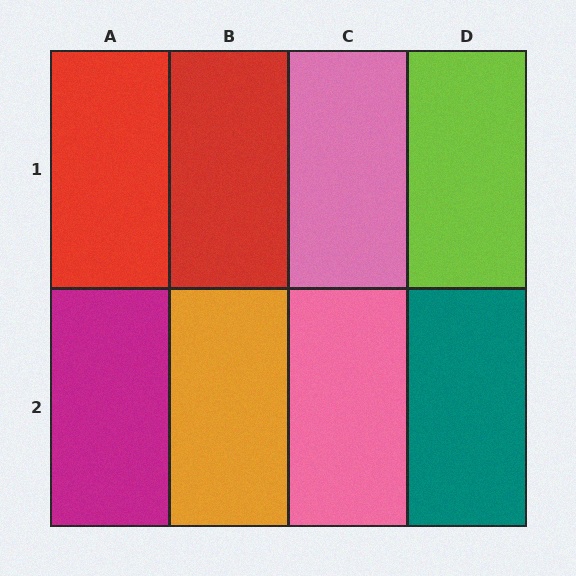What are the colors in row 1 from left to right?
Red, red, pink, lime.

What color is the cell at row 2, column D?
Teal.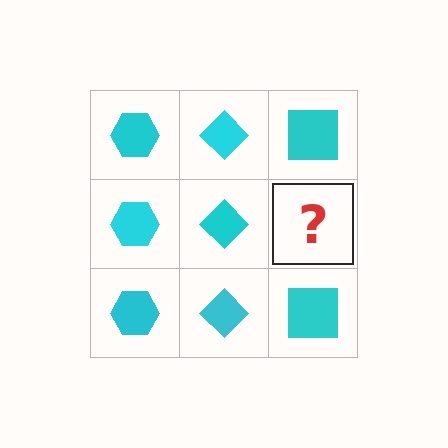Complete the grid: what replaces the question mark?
The question mark should be replaced with a cyan square.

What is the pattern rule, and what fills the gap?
The rule is that each column has a consistent shape. The gap should be filled with a cyan square.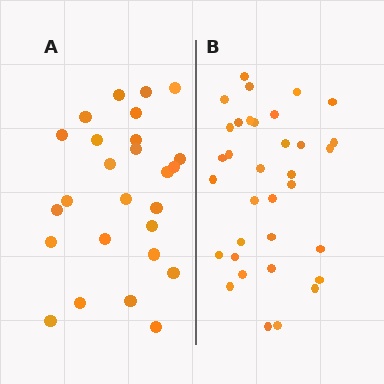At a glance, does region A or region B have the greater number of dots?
Region B (the right region) has more dots.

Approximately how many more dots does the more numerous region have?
Region B has roughly 8 or so more dots than region A.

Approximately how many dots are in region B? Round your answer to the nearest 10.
About 30 dots. (The exact count is 34, which rounds to 30.)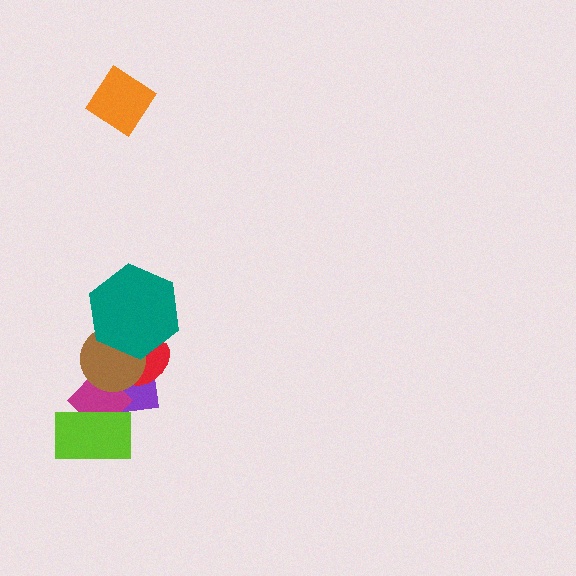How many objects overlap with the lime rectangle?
2 objects overlap with the lime rectangle.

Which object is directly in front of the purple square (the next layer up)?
The red ellipse is directly in front of the purple square.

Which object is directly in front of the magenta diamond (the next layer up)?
The brown circle is directly in front of the magenta diamond.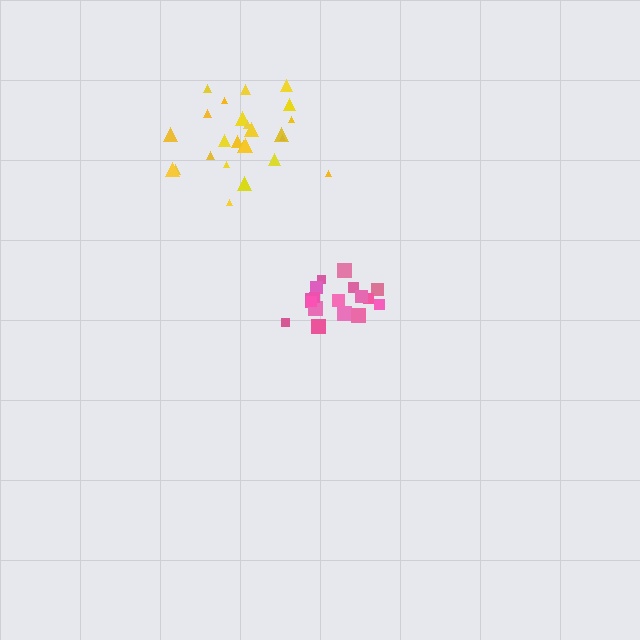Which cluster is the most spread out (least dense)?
Yellow.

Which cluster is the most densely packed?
Pink.